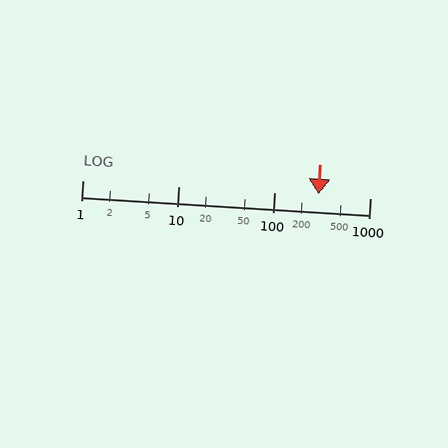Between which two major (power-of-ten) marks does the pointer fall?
The pointer is between 100 and 1000.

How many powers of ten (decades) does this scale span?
The scale spans 3 decades, from 1 to 1000.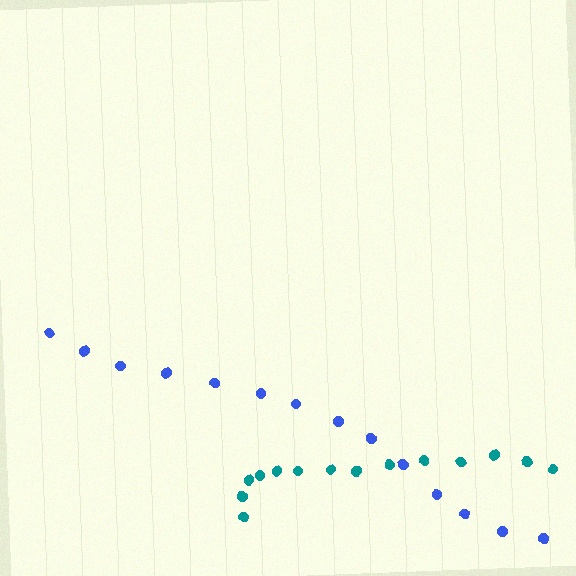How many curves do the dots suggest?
There are 2 distinct paths.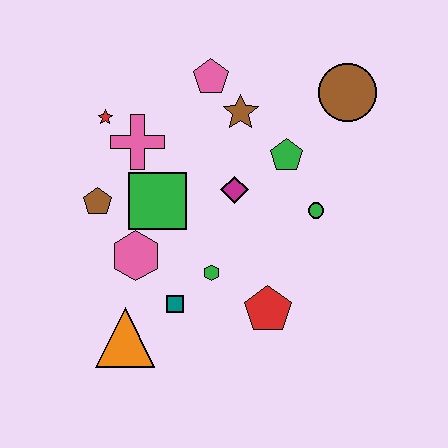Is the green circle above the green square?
No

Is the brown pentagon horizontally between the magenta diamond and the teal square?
No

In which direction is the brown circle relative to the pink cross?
The brown circle is to the right of the pink cross.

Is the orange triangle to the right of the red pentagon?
No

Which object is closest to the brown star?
The pink pentagon is closest to the brown star.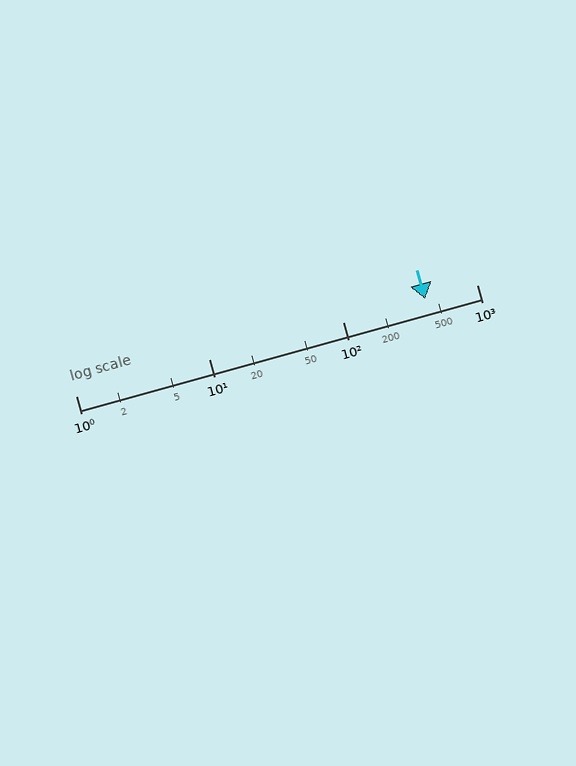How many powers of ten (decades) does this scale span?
The scale spans 3 decades, from 1 to 1000.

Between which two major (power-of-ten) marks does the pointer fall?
The pointer is between 100 and 1000.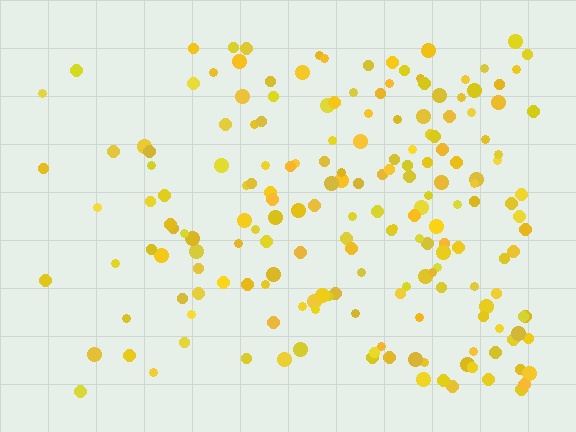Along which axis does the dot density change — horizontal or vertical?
Horizontal.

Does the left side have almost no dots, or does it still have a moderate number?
Still a moderate number, just noticeably fewer than the right.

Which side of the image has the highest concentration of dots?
The right.